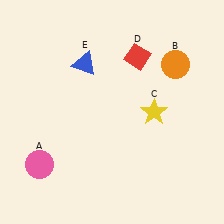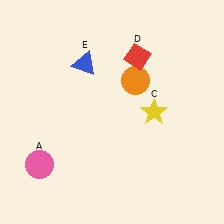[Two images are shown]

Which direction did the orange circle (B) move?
The orange circle (B) moved left.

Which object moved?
The orange circle (B) moved left.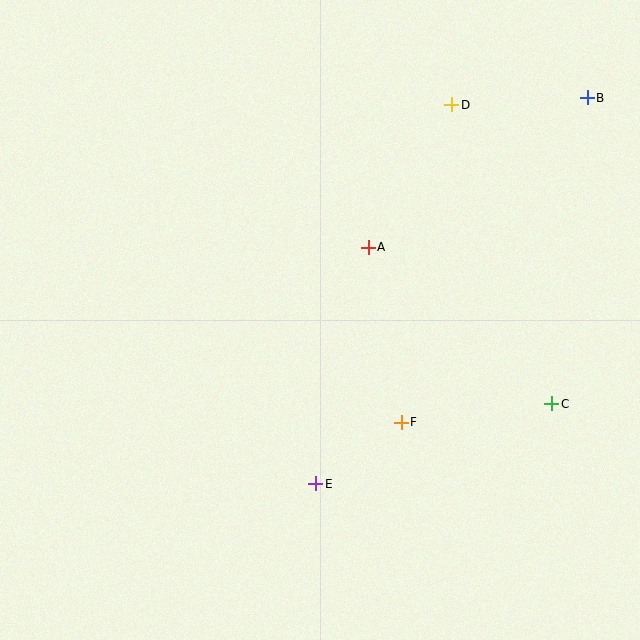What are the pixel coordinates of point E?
Point E is at (316, 484).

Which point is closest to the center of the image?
Point A at (368, 247) is closest to the center.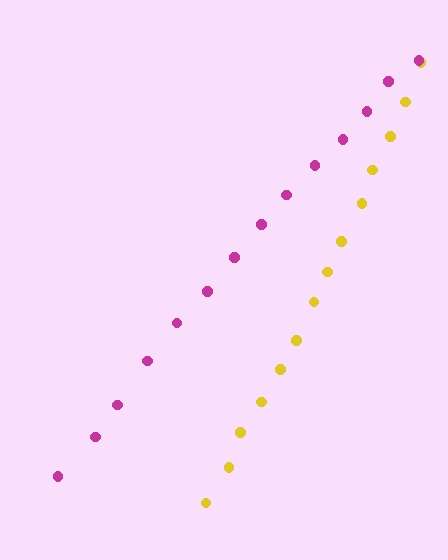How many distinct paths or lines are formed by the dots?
There are 2 distinct paths.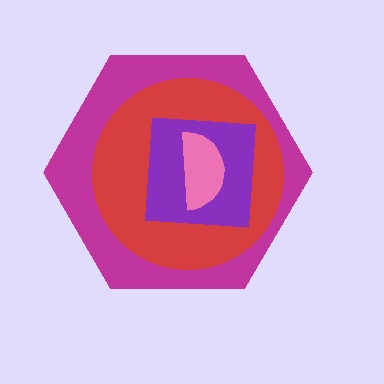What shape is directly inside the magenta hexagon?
The red circle.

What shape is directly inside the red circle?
The purple square.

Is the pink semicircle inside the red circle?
Yes.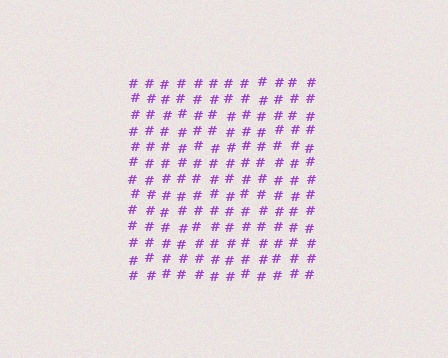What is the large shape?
The large shape is a square.